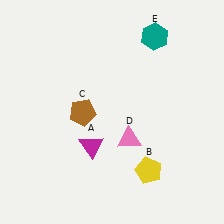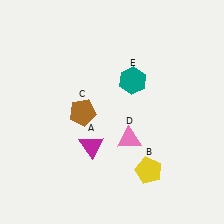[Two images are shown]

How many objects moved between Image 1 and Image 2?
1 object moved between the two images.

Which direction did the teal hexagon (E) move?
The teal hexagon (E) moved down.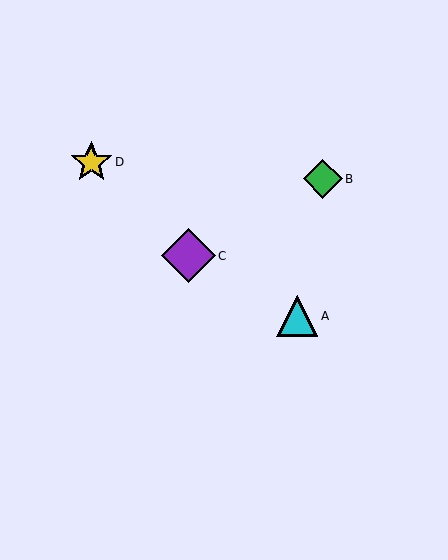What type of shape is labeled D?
Shape D is a yellow star.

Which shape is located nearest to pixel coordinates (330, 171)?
The green diamond (labeled B) at (323, 179) is nearest to that location.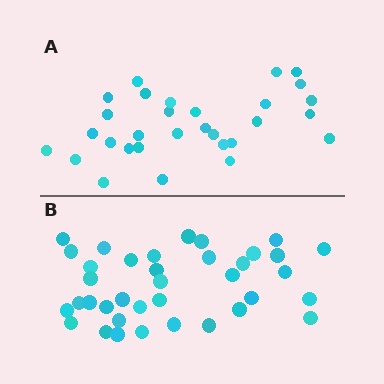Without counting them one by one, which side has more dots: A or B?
Region B (the bottom region) has more dots.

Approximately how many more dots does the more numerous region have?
Region B has roughly 8 or so more dots than region A.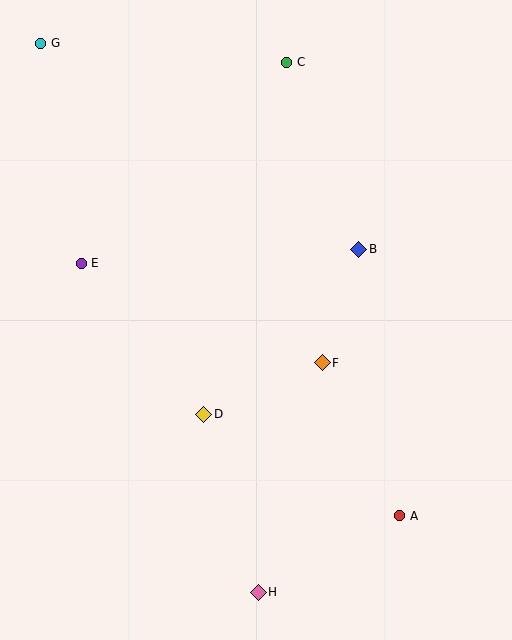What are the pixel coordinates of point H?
Point H is at (258, 592).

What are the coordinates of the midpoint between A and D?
The midpoint between A and D is at (302, 465).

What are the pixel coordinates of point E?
Point E is at (81, 263).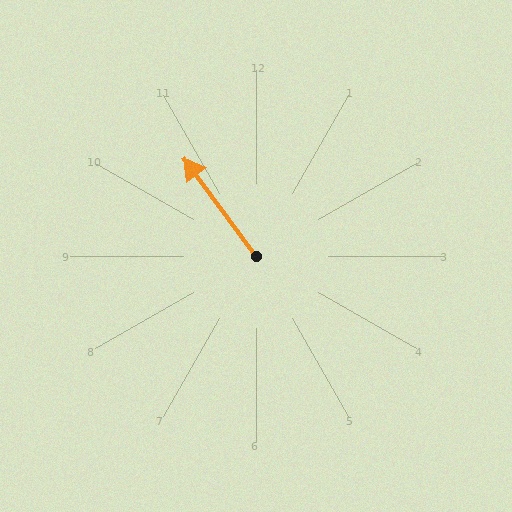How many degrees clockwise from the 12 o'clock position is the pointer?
Approximately 324 degrees.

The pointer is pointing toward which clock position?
Roughly 11 o'clock.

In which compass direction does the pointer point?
Northwest.